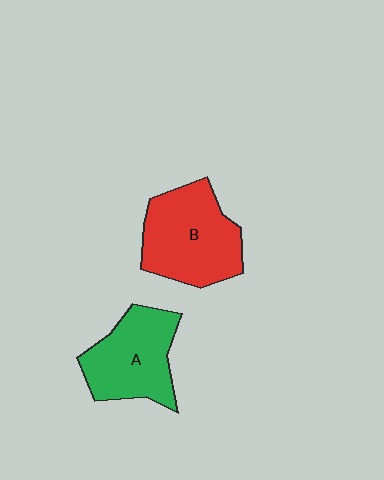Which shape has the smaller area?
Shape A (green).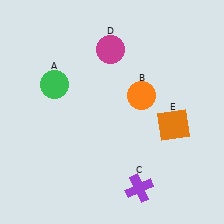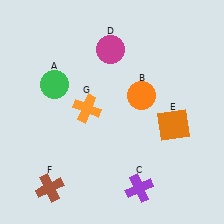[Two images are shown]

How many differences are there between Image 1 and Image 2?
There are 2 differences between the two images.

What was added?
A brown cross (F), an orange cross (G) were added in Image 2.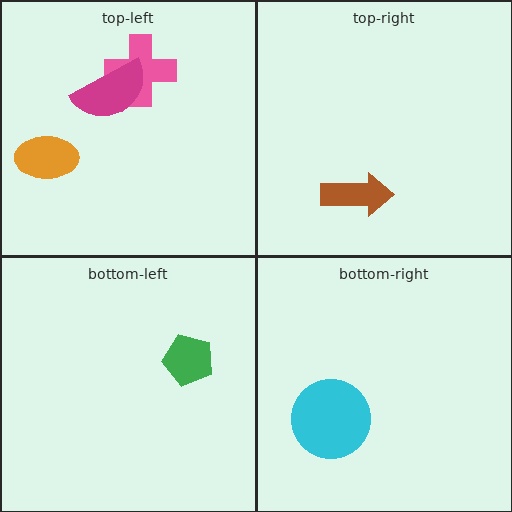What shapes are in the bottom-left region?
The green pentagon.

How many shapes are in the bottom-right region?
1.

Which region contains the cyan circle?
The bottom-right region.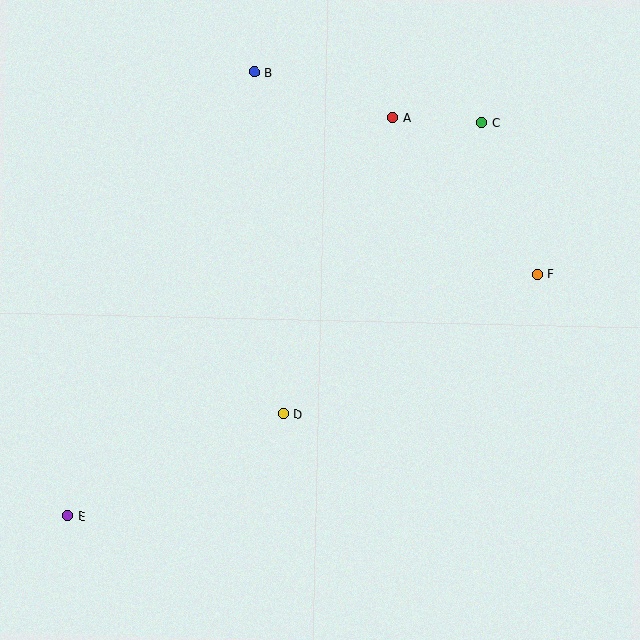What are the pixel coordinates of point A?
Point A is at (392, 118).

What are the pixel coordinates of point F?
Point F is at (537, 274).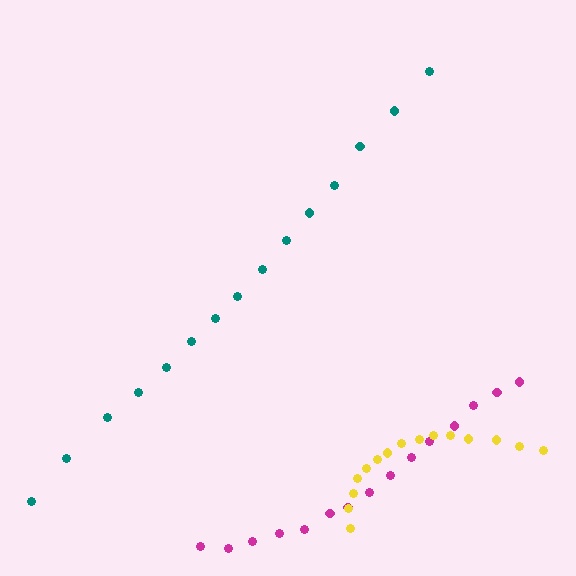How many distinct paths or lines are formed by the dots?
There are 3 distinct paths.